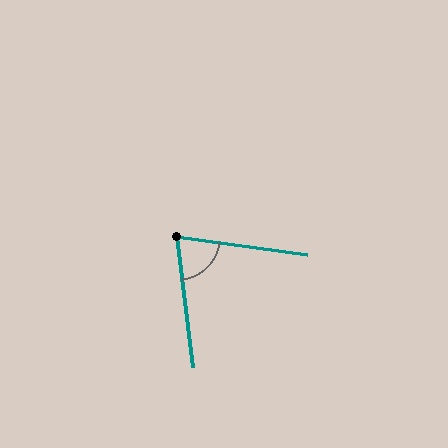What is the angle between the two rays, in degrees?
Approximately 75 degrees.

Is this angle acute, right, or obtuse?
It is acute.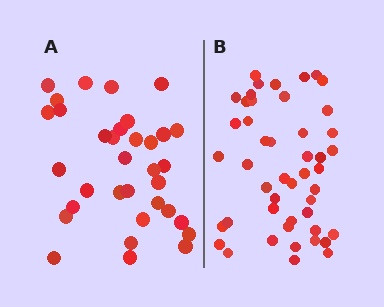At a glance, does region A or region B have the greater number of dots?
Region B (the right region) has more dots.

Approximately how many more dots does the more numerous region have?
Region B has approximately 15 more dots than region A.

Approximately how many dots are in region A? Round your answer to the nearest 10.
About 30 dots. (The exact count is 34, which rounds to 30.)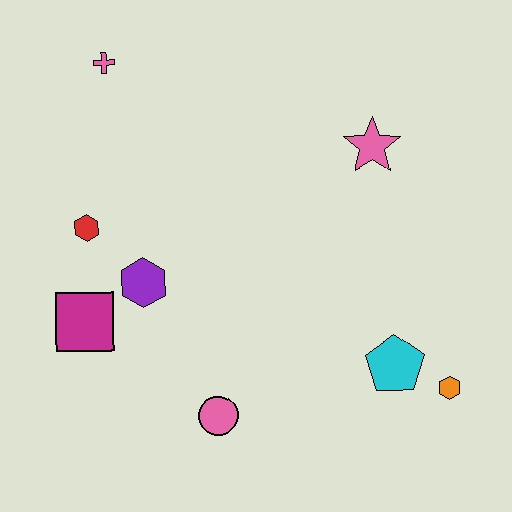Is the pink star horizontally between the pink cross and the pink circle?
No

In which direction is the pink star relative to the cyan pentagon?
The pink star is above the cyan pentagon.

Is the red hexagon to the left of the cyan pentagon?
Yes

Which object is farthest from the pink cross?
The orange hexagon is farthest from the pink cross.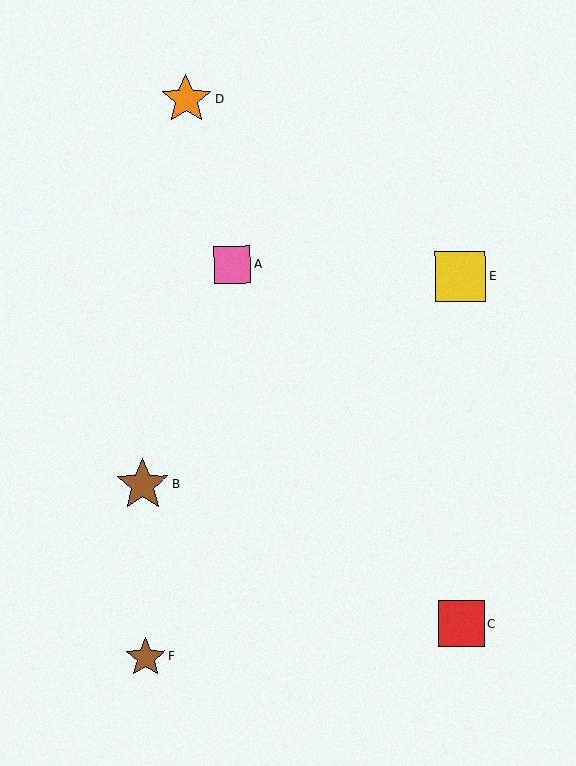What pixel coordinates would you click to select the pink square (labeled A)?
Click at (232, 265) to select the pink square A.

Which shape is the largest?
The brown star (labeled B) is the largest.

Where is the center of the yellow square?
The center of the yellow square is at (460, 276).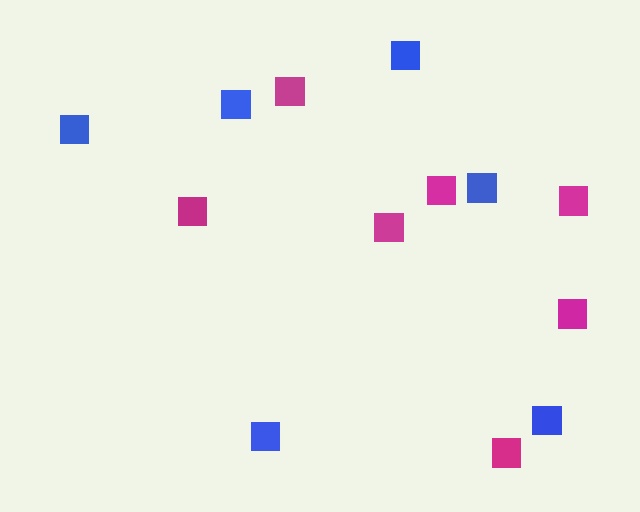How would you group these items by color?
There are 2 groups: one group of magenta squares (7) and one group of blue squares (6).